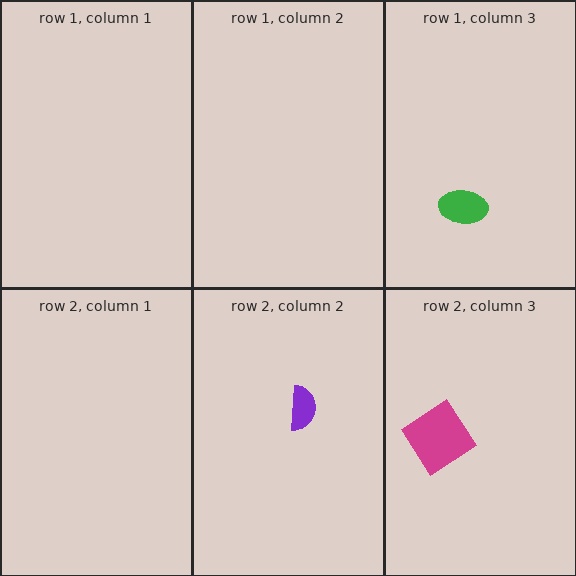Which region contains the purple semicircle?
The row 2, column 2 region.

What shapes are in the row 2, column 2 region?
The purple semicircle.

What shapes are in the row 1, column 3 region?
The green ellipse.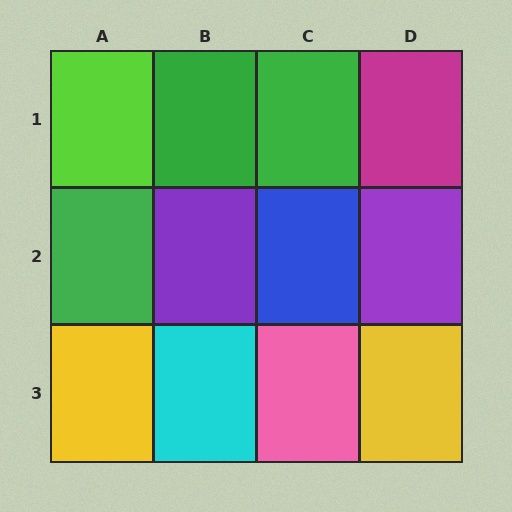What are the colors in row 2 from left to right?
Green, purple, blue, purple.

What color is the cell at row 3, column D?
Yellow.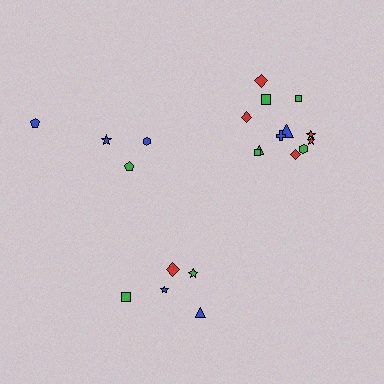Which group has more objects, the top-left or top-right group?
The top-right group.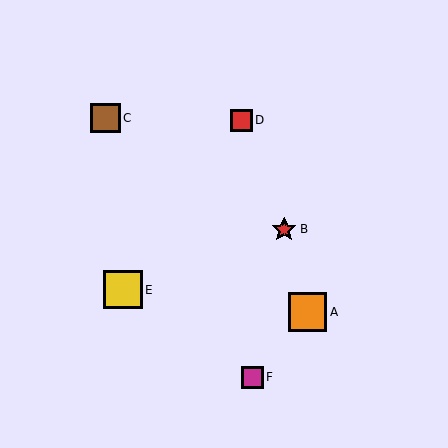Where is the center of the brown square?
The center of the brown square is at (105, 118).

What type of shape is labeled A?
Shape A is an orange square.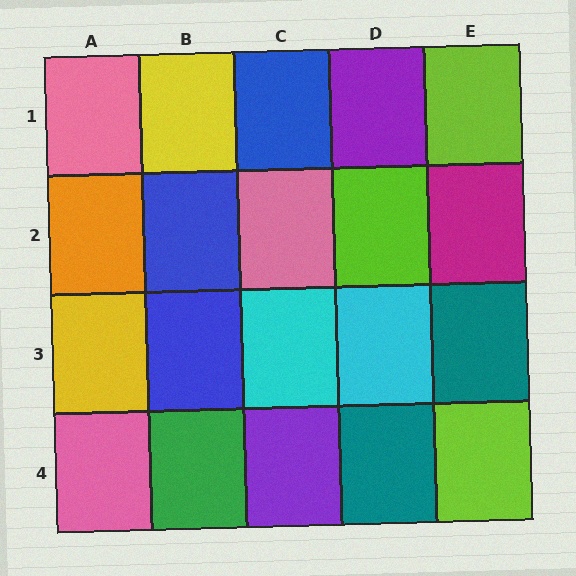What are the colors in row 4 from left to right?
Pink, green, purple, teal, lime.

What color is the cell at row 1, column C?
Blue.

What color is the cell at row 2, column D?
Lime.